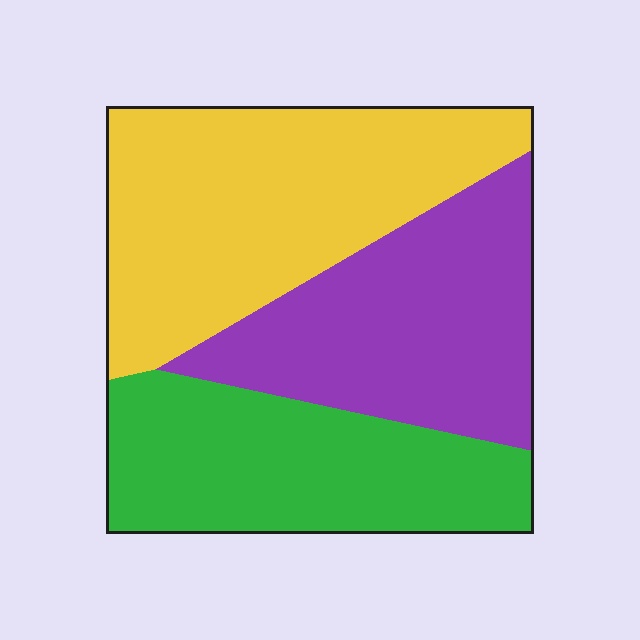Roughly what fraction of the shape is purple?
Purple covers 31% of the shape.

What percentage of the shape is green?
Green covers about 30% of the shape.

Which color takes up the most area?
Yellow, at roughly 40%.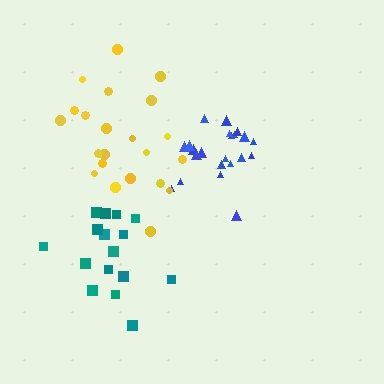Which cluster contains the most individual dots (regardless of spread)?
Blue (22).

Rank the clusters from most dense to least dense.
blue, yellow, teal.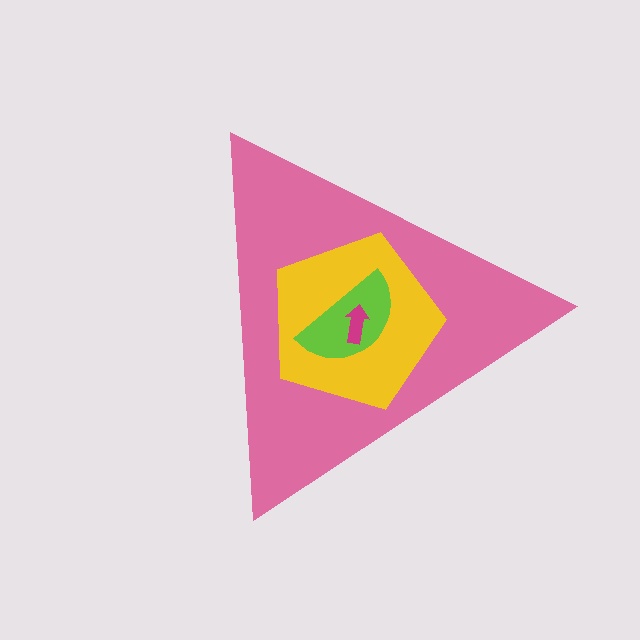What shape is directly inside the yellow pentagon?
The lime semicircle.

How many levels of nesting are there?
4.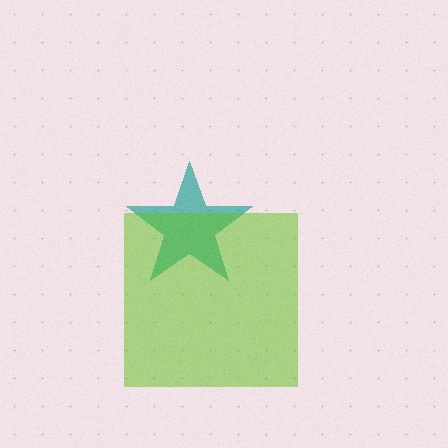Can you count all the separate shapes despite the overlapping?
Yes, there are 2 separate shapes.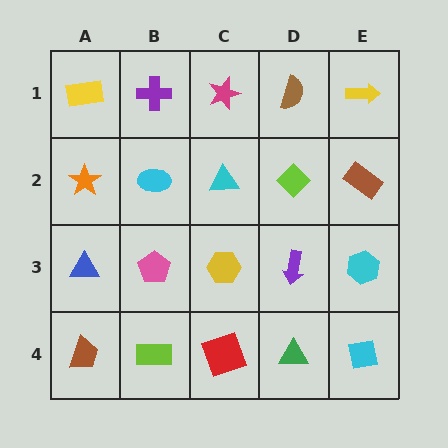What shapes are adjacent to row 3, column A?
An orange star (row 2, column A), a brown trapezoid (row 4, column A), a pink pentagon (row 3, column B).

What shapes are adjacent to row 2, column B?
A purple cross (row 1, column B), a pink pentagon (row 3, column B), an orange star (row 2, column A), a cyan triangle (row 2, column C).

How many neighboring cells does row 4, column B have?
3.